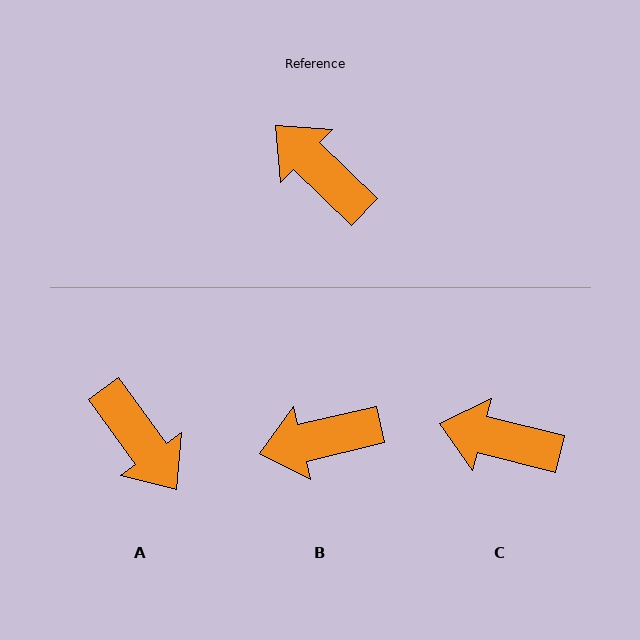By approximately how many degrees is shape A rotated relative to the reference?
Approximately 170 degrees counter-clockwise.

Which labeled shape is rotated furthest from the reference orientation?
A, about 170 degrees away.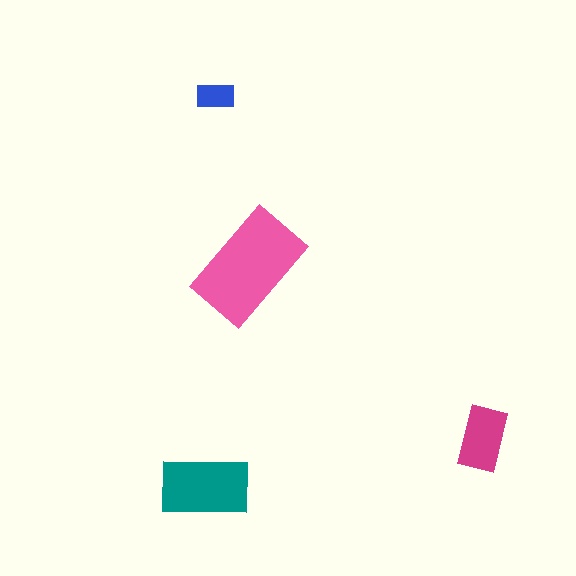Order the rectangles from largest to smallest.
the pink one, the teal one, the magenta one, the blue one.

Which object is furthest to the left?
The teal rectangle is leftmost.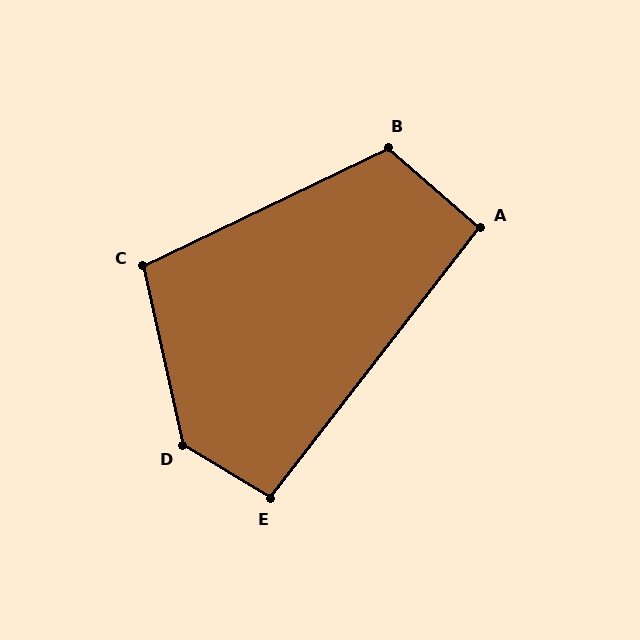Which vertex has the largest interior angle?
D, at approximately 134 degrees.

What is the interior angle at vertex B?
Approximately 114 degrees (obtuse).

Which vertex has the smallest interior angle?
A, at approximately 93 degrees.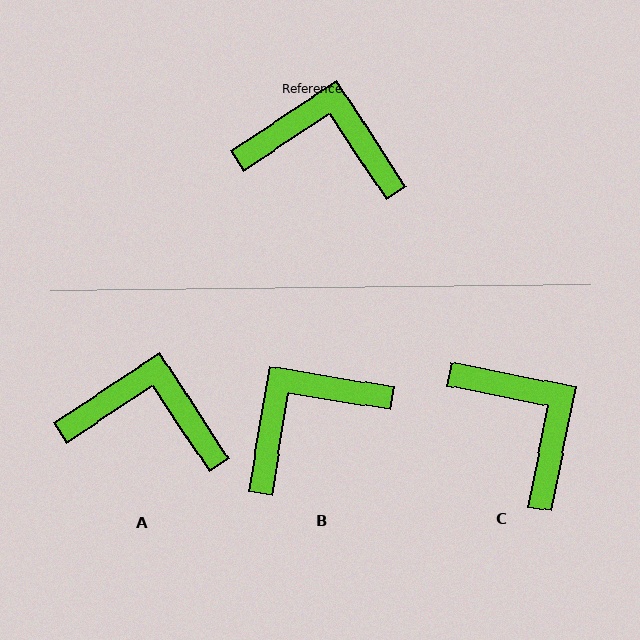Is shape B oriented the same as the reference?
No, it is off by about 47 degrees.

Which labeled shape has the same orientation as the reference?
A.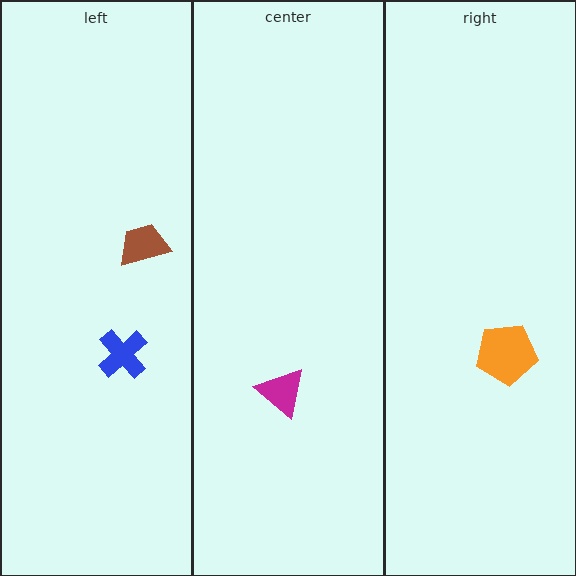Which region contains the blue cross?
The left region.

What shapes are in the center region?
The magenta triangle.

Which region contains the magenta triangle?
The center region.